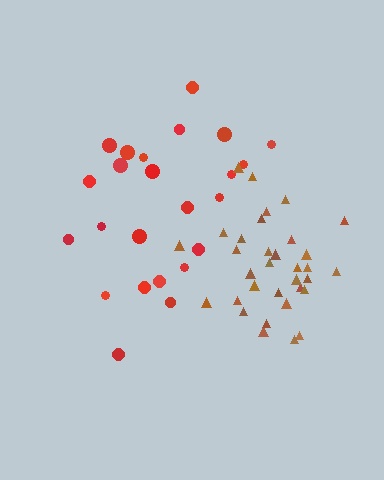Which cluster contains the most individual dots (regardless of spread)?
Brown (33).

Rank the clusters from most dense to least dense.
brown, red.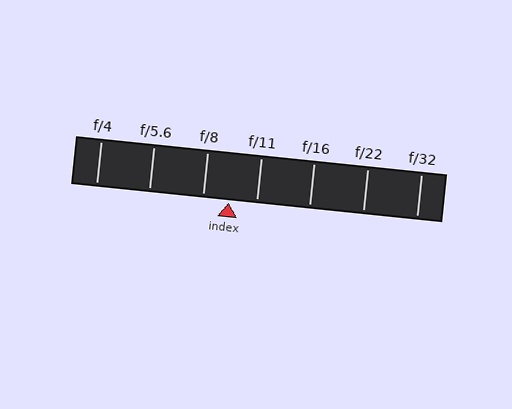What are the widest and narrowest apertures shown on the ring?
The widest aperture shown is f/4 and the narrowest is f/32.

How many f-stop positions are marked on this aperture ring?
There are 7 f-stop positions marked.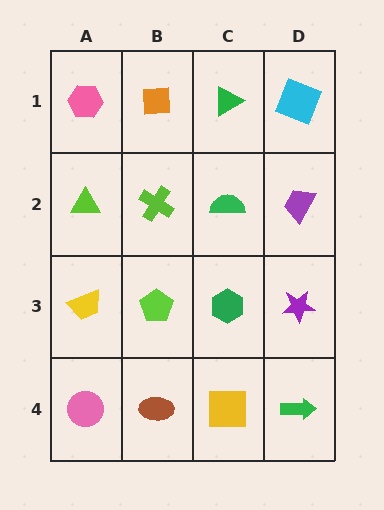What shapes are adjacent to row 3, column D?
A purple trapezoid (row 2, column D), a green arrow (row 4, column D), a green hexagon (row 3, column C).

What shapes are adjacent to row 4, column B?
A lime pentagon (row 3, column B), a pink circle (row 4, column A), a yellow square (row 4, column C).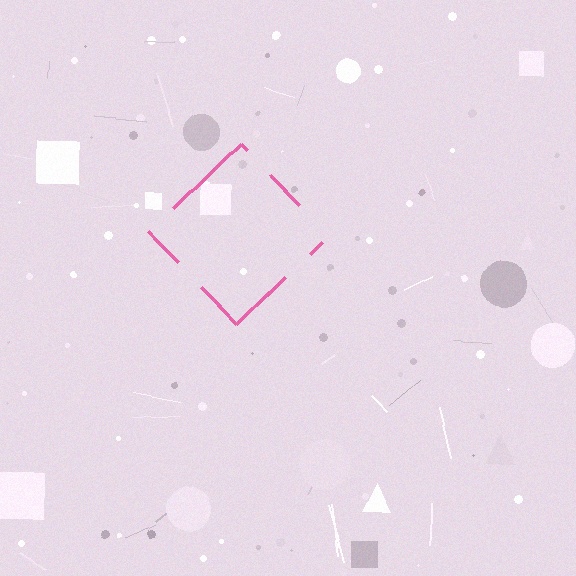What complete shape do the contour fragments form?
The contour fragments form a diamond.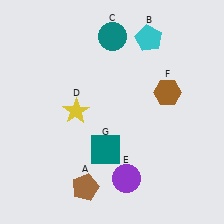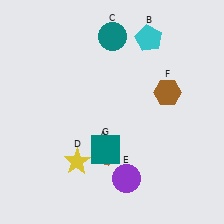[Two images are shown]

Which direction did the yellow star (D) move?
The yellow star (D) moved down.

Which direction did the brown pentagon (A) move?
The brown pentagon (A) moved up.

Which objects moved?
The objects that moved are: the brown pentagon (A), the yellow star (D).